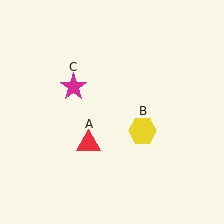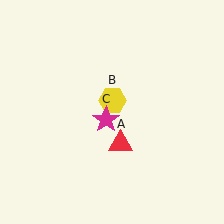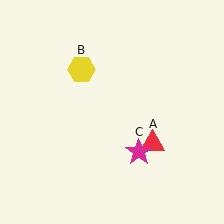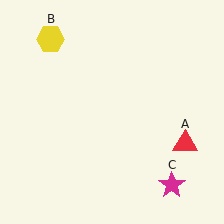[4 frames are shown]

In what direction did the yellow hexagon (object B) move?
The yellow hexagon (object B) moved up and to the left.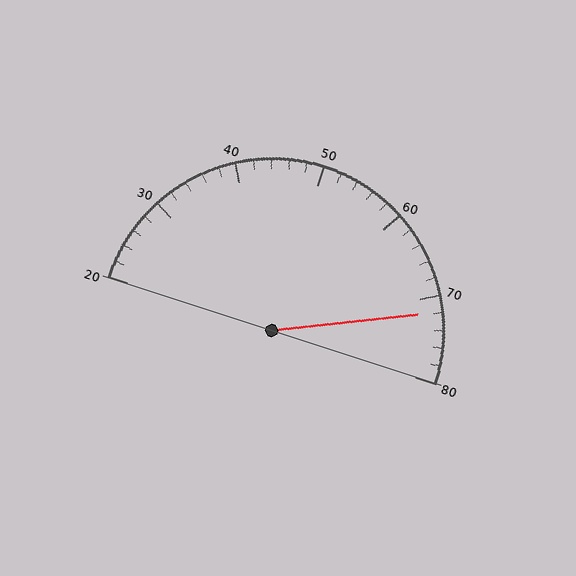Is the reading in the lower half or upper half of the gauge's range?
The reading is in the upper half of the range (20 to 80).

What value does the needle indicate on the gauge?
The needle indicates approximately 72.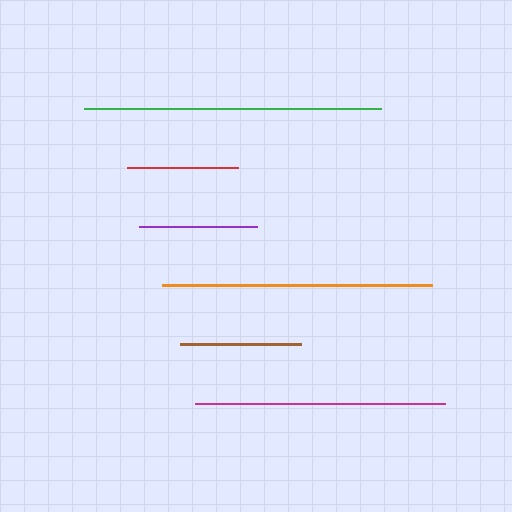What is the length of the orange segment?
The orange segment is approximately 269 pixels long.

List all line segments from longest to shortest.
From longest to shortest: green, orange, magenta, brown, purple, red.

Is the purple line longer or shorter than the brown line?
The brown line is longer than the purple line.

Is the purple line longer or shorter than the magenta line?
The magenta line is longer than the purple line.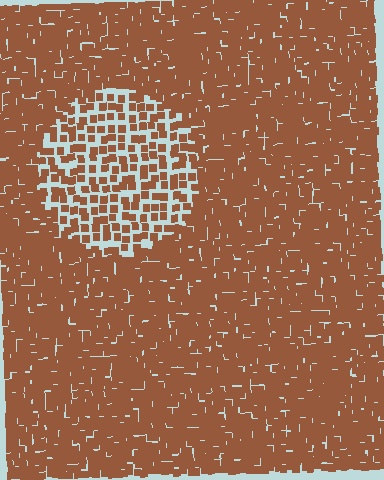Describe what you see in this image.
The image contains small brown elements arranged at two different densities. A circle-shaped region is visible where the elements are less densely packed than the surrounding area.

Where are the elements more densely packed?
The elements are more densely packed outside the circle boundary.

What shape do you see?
I see a circle.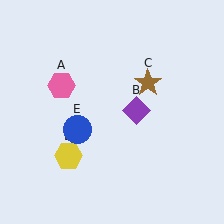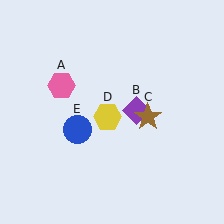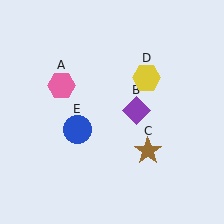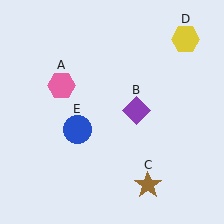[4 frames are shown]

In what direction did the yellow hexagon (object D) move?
The yellow hexagon (object D) moved up and to the right.